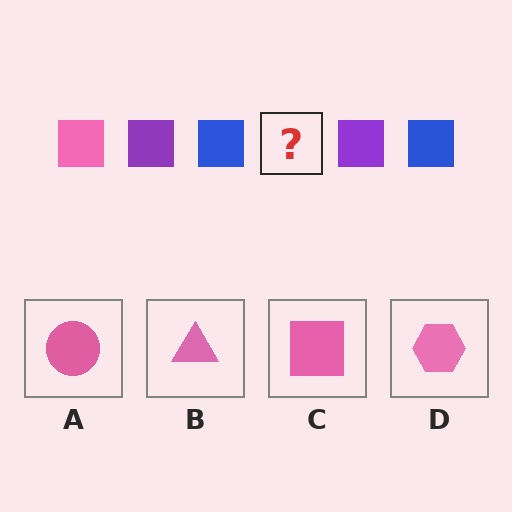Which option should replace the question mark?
Option C.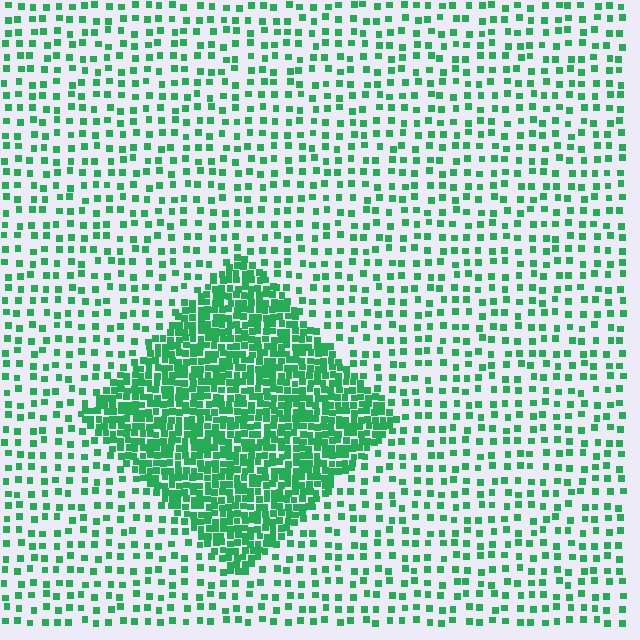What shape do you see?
I see a diamond.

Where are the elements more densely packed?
The elements are more densely packed inside the diamond boundary.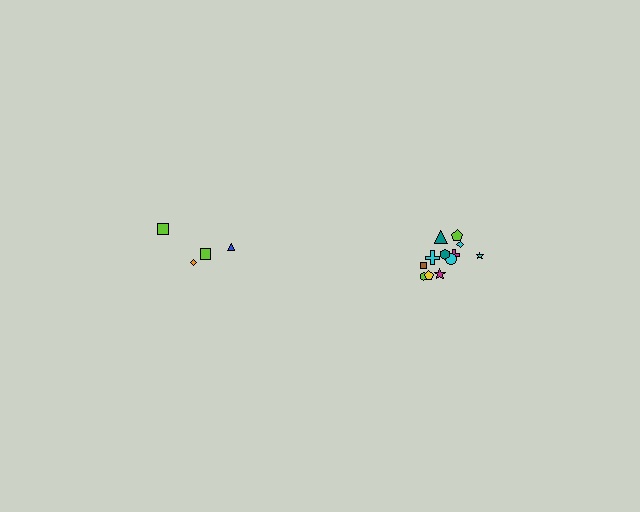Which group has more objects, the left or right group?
The right group.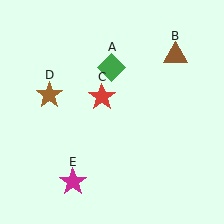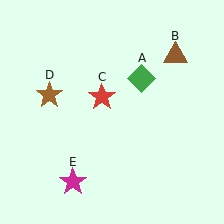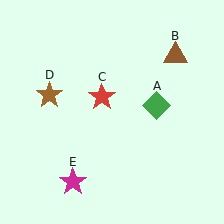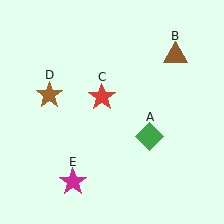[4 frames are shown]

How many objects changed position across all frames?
1 object changed position: green diamond (object A).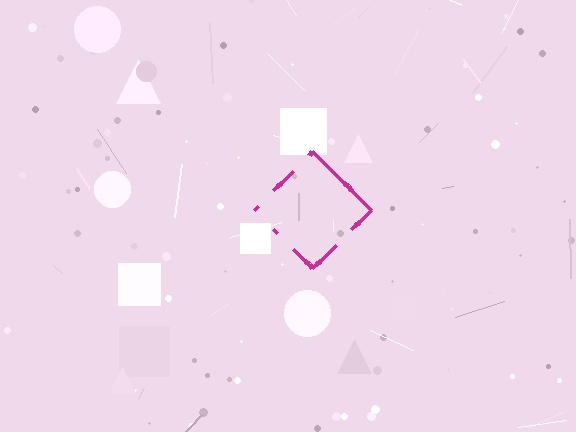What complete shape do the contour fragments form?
The contour fragments form a diamond.